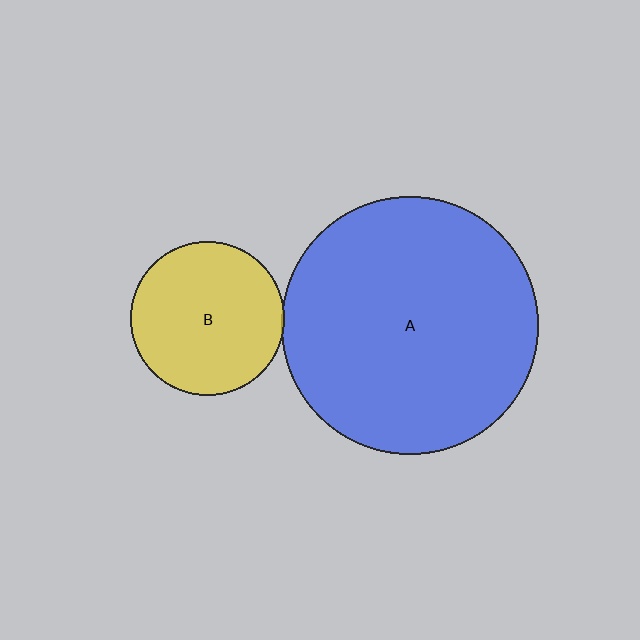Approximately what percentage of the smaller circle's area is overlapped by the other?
Approximately 5%.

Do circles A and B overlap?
Yes.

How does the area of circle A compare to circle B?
Approximately 2.8 times.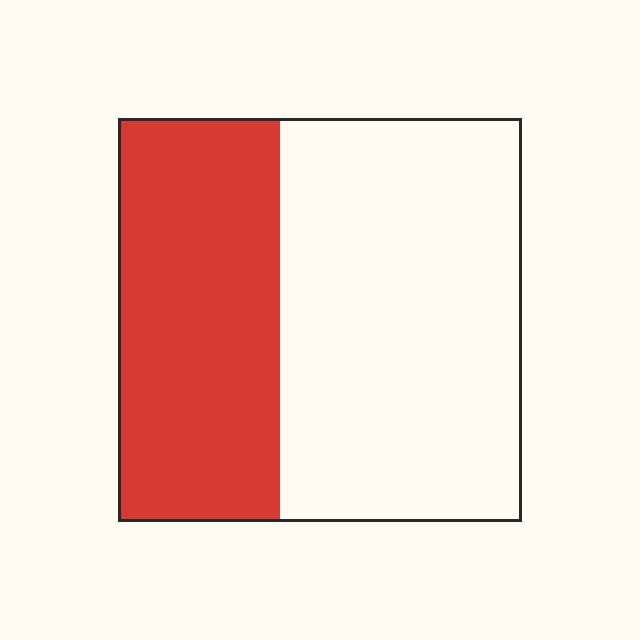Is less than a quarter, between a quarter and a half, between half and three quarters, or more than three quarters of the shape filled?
Between a quarter and a half.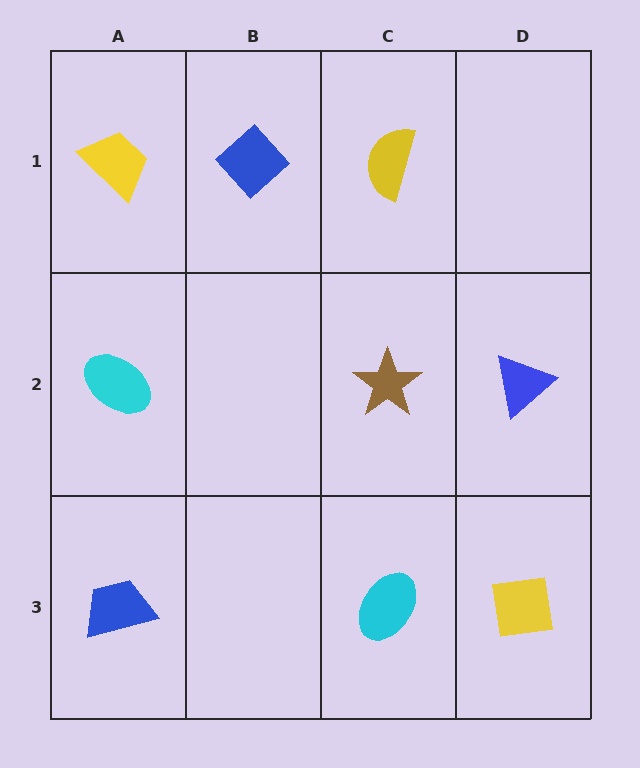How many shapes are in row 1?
3 shapes.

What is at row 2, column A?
A cyan ellipse.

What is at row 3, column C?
A cyan ellipse.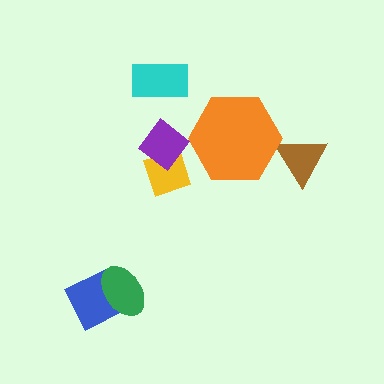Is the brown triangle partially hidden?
Yes, it is partially covered by another shape.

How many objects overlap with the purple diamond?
1 object overlaps with the purple diamond.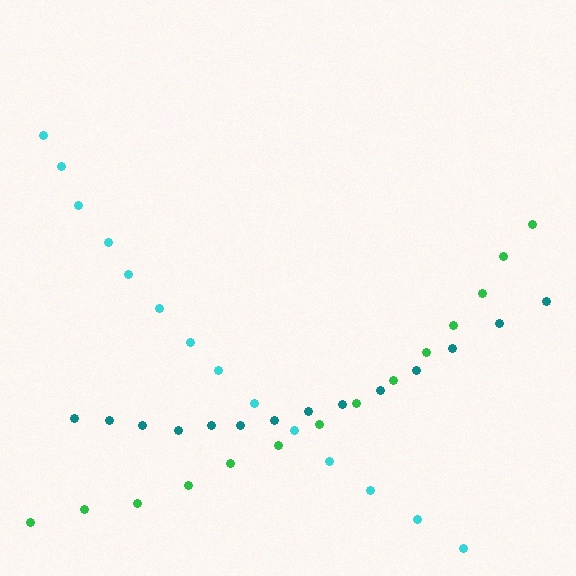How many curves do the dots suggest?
There are 3 distinct paths.